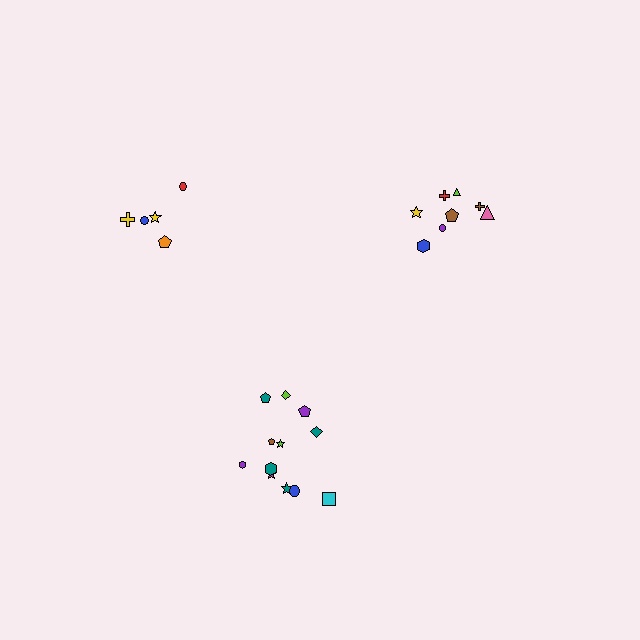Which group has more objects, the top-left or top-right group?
The top-right group.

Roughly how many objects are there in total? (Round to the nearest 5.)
Roughly 25 objects in total.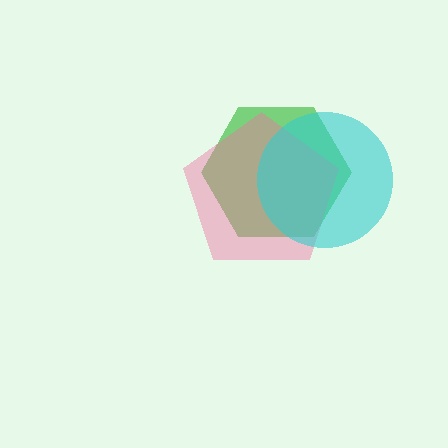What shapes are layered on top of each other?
The layered shapes are: a green hexagon, a pink pentagon, a cyan circle.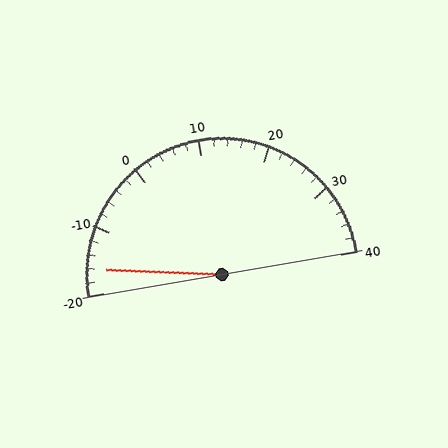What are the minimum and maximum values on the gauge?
The gauge ranges from -20 to 40.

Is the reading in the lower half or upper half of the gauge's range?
The reading is in the lower half of the range (-20 to 40).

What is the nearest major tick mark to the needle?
The nearest major tick mark is -20.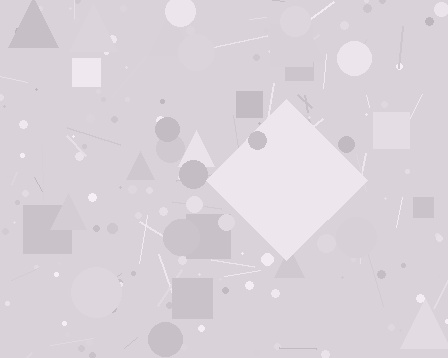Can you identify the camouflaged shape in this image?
The camouflaged shape is a diamond.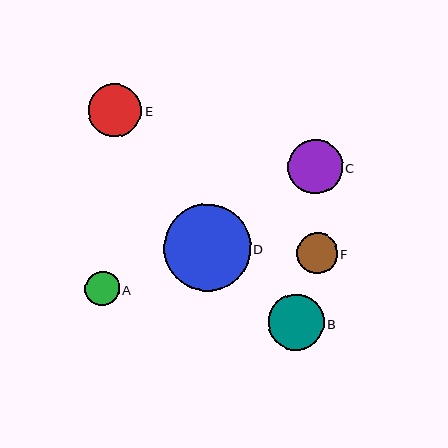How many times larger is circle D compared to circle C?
Circle D is approximately 1.6 times the size of circle C.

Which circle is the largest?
Circle D is the largest with a size of approximately 87 pixels.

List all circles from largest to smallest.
From largest to smallest: D, B, C, E, F, A.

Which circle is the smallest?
Circle A is the smallest with a size of approximately 34 pixels.